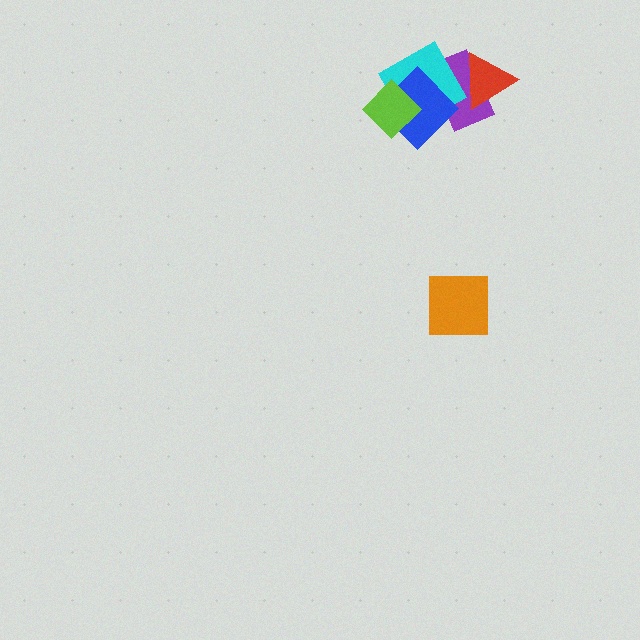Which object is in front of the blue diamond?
The lime diamond is in front of the blue diamond.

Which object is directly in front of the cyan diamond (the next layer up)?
The blue diamond is directly in front of the cyan diamond.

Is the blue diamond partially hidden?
Yes, it is partially covered by another shape.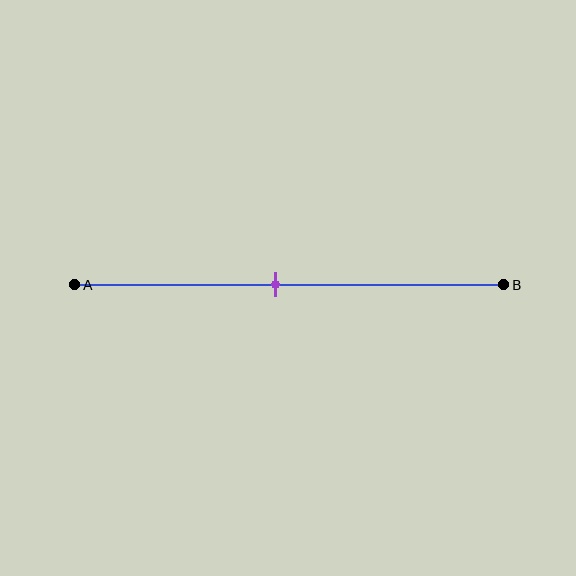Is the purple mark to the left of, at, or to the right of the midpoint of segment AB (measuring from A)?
The purple mark is to the left of the midpoint of segment AB.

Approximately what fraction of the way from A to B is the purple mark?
The purple mark is approximately 45% of the way from A to B.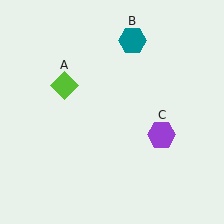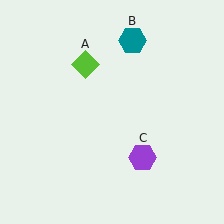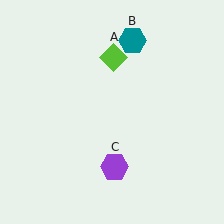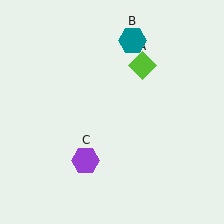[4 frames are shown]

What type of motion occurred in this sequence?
The lime diamond (object A), purple hexagon (object C) rotated clockwise around the center of the scene.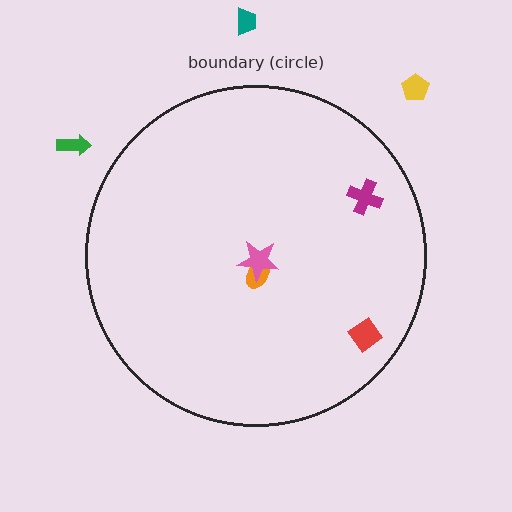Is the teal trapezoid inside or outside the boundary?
Outside.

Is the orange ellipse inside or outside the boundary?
Inside.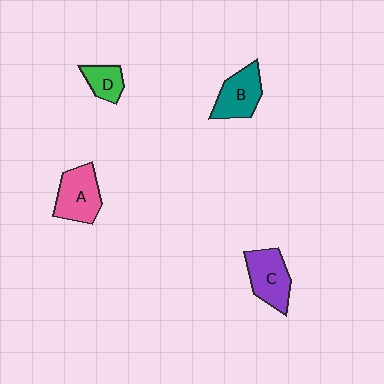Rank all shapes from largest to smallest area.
From largest to smallest: A (pink), C (purple), B (teal), D (green).